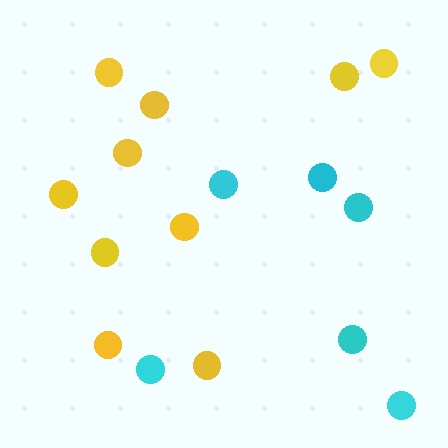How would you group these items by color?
There are 2 groups: one group of cyan circles (6) and one group of yellow circles (10).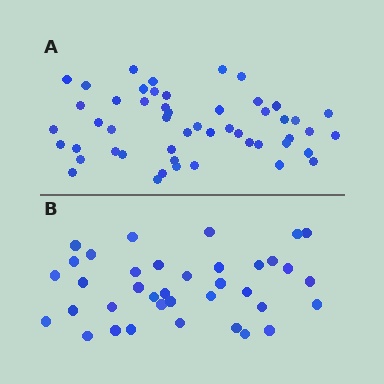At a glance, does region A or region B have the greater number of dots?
Region A (the top region) has more dots.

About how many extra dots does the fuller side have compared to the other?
Region A has approximately 15 more dots than region B.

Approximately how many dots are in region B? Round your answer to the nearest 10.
About 40 dots. (The exact count is 37, which rounds to 40.)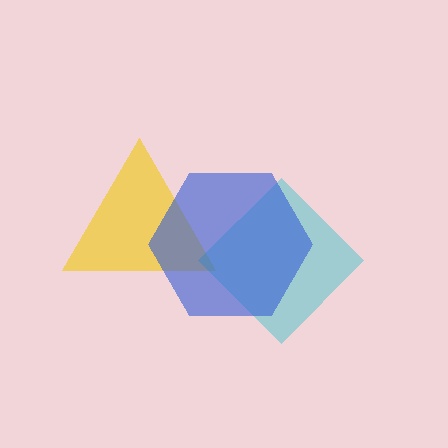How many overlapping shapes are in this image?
There are 3 overlapping shapes in the image.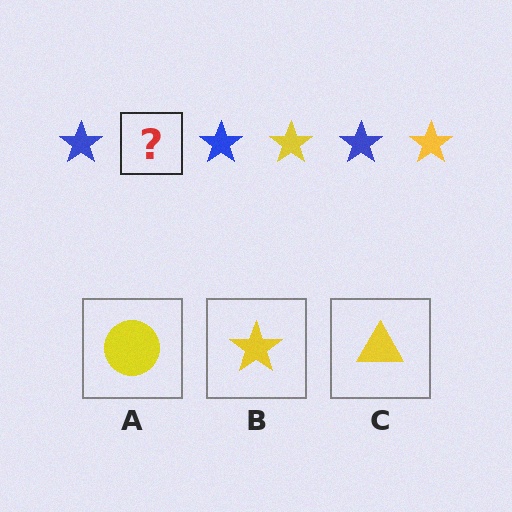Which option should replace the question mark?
Option B.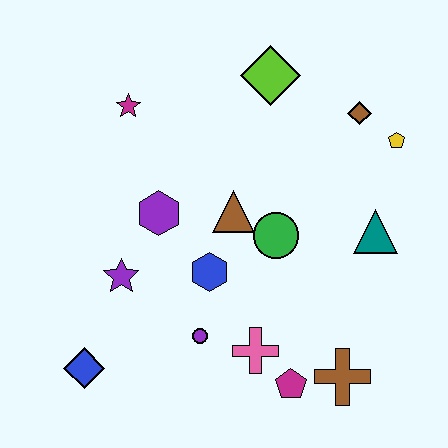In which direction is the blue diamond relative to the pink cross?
The blue diamond is to the left of the pink cross.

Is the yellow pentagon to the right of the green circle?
Yes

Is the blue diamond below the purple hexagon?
Yes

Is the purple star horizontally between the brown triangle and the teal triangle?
No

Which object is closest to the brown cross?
The magenta pentagon is closest to the brown cross.